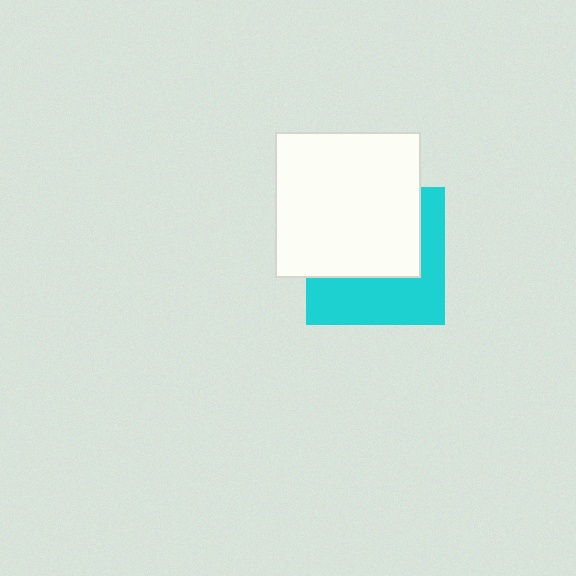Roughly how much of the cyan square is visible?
About half of it is visible (roughly 46%).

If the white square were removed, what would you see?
You would see the complete cyan square.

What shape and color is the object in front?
The object in front is a white square.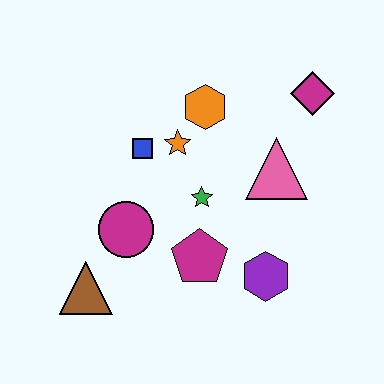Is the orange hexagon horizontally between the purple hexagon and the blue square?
Yes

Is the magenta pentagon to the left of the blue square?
No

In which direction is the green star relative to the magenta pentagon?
The green star is above the magenta pentagon.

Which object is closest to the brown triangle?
The magenta circle is closest to the brown triangle.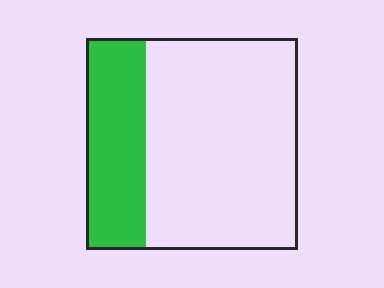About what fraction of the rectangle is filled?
About one quarter (1/4).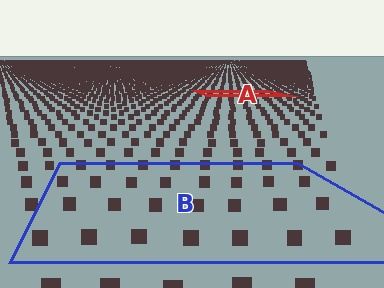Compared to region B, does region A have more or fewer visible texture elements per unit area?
Region A has more texture elements per unit area — they are packed more densely because it is farther away.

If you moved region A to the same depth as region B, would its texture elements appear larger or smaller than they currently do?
They would appear larger. At a closer depth, the same texture elements are projected at a bigger on-screen size.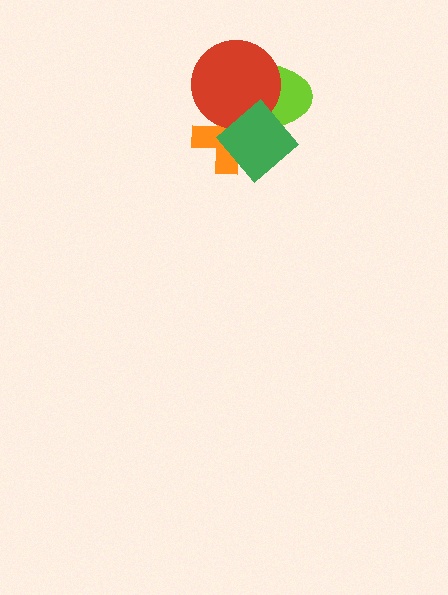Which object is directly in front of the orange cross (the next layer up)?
The lime ellipse is directly in front of the orange cross.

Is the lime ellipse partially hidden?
Yes, it is partially covered by another shape.